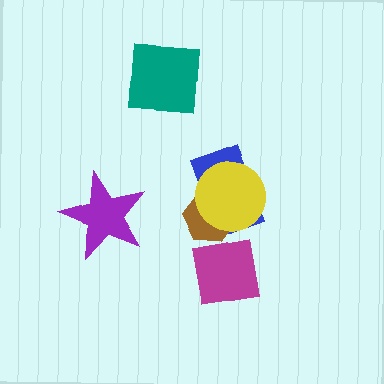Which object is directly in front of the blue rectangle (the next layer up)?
The brown hexagon is directly in front of the blue rectangle.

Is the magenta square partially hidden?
No, no other shape covers it.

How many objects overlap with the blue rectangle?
2 objects overlap with the blue rectangle.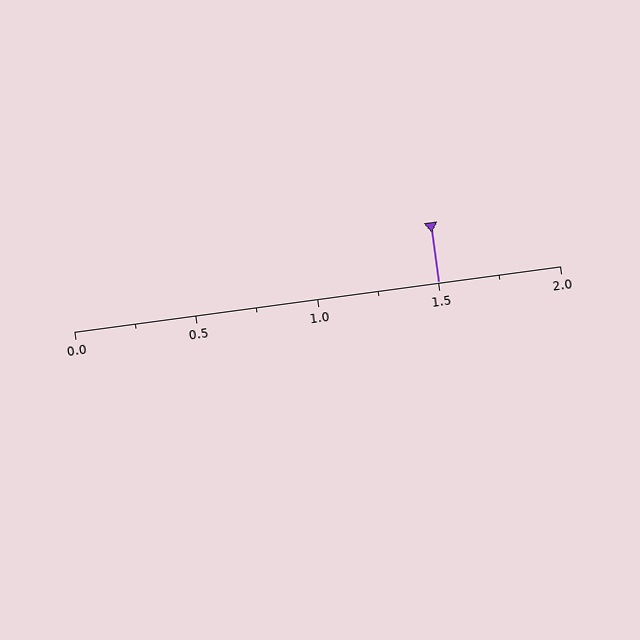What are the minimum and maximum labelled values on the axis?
The axis runs from 0.0 to 2.0.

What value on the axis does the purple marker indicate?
The marker indicates approximately 1.5.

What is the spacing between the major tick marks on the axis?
The major ticks are spaced 0.5 apart.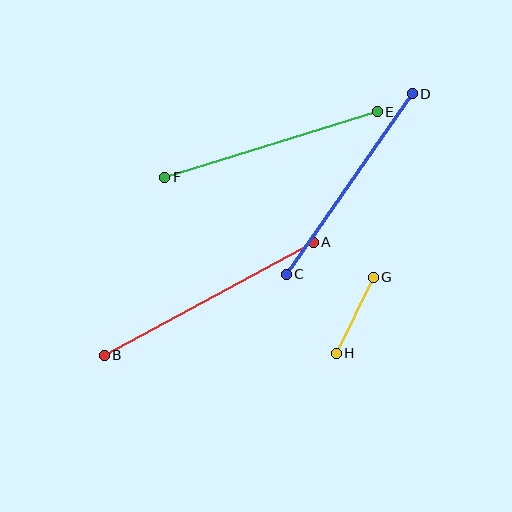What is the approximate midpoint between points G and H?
The midpoint is at approximately (355, 315) pixels.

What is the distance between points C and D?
The distance is approximately 220 pixels.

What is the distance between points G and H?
The distance is approximately 85 pixels.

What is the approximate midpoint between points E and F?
The midpoint is at approximately (271, 145) pixels.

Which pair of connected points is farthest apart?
Points A and B are farthest apart.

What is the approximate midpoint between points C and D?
The midpoint is at approximately (349, 184) pixels.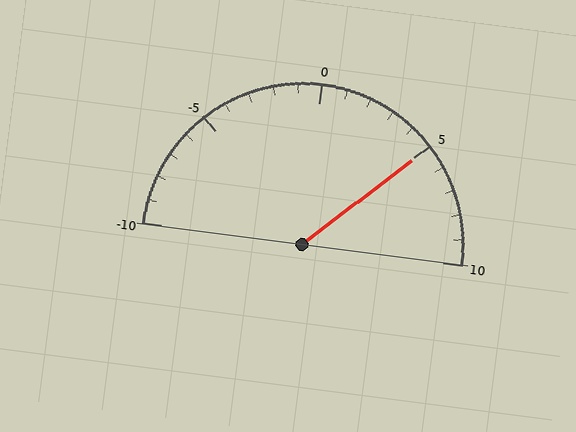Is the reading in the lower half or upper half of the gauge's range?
The reading is in the upper half of the range (-10 to 10).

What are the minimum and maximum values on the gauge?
The gauge ranges from -10 to 10.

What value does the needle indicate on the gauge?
The needle indicates approximately 5.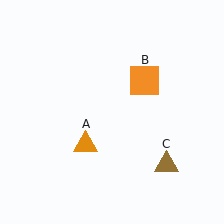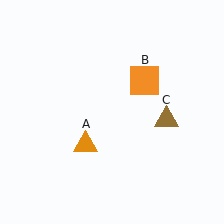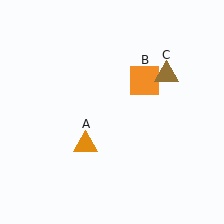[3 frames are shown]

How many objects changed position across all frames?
1 object changed position: brown triangle (object C).